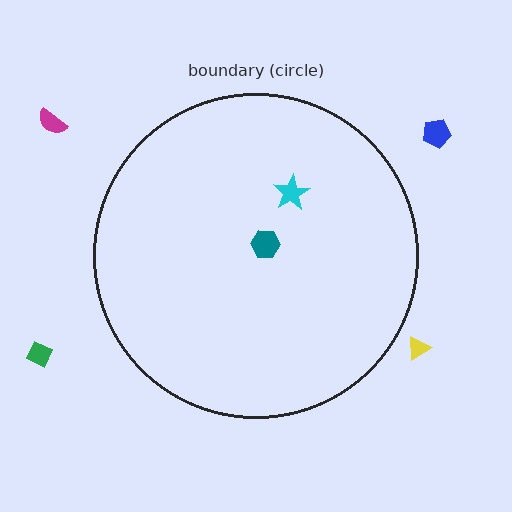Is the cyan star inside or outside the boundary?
Inside.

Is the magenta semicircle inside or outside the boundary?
Outside.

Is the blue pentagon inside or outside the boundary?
Outside.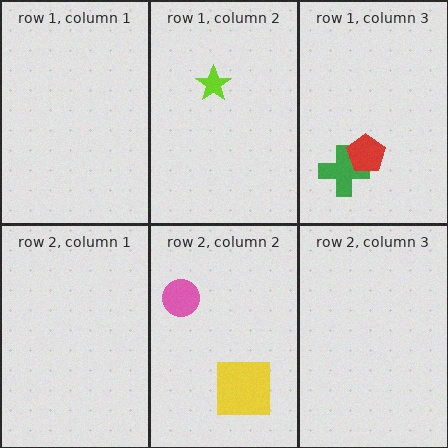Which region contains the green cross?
The row 1, column 3 region.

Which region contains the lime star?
The row 1, column 2 region.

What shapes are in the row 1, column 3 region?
The green cross, the red pentagon.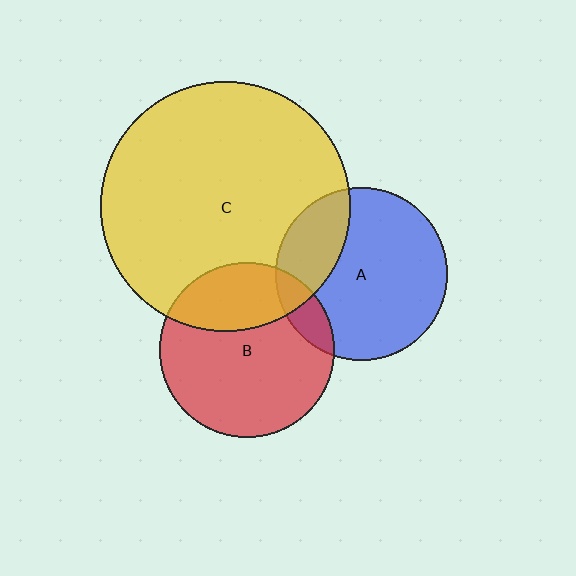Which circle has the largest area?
Circle C (yellow).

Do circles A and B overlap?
Yes.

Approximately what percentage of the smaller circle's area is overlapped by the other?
Approximately 10%.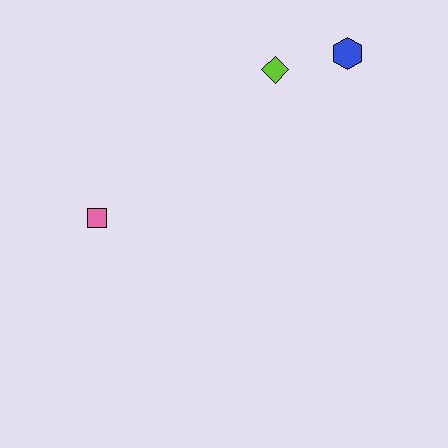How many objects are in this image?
There are 3 objects.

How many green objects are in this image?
There are no green objects.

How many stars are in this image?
There are no stars.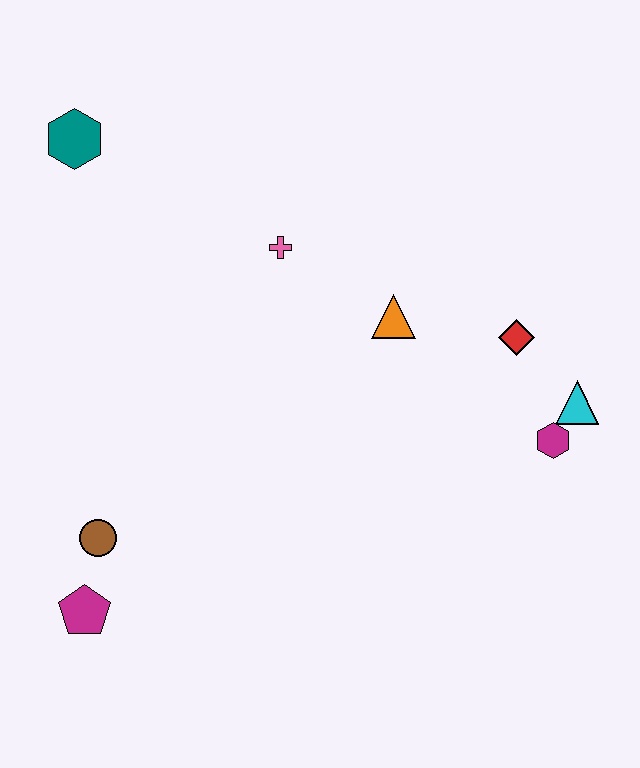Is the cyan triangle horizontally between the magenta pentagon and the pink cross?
No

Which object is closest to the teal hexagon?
The pink cross is closest to the teal hexagon.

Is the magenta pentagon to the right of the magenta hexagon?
No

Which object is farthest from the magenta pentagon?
The cyan triangle is farthest from the magenta pentagon.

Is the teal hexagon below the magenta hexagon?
No